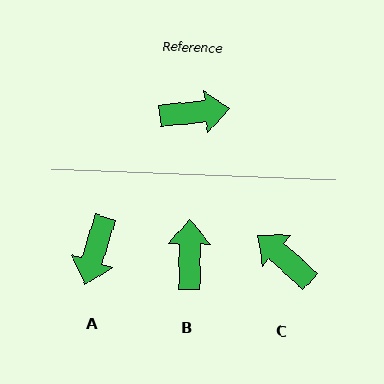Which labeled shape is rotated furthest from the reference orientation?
C, about 133 degrees away.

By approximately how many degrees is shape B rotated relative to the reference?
Approximately 84 degrees counter-clockwise.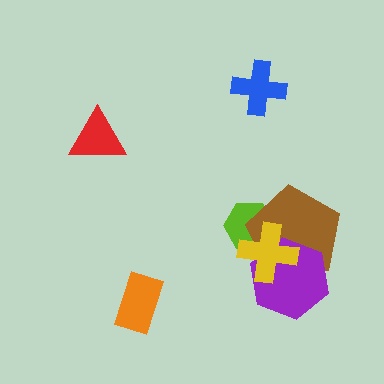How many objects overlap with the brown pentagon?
3 objects overlap with the brown pentagon.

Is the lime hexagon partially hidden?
Yes, it is partially covered by another shape.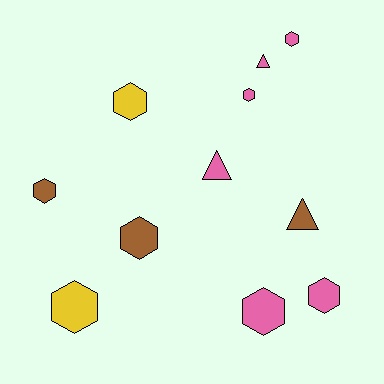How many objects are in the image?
There are 11 objects.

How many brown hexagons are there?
There are 2 brown hexagons.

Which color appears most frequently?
Pink, with 6 objects.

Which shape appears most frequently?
Hexagon, with 8 objects.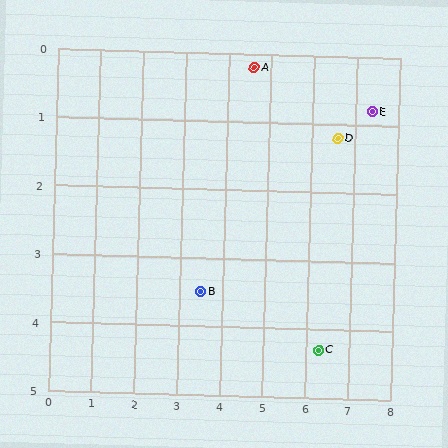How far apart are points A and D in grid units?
Points A and D are about 2.2 grid units apart.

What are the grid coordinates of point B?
Point B is at approximately (3.5, 3.5).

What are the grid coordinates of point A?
Point A is at approximately (4.6, 0.2).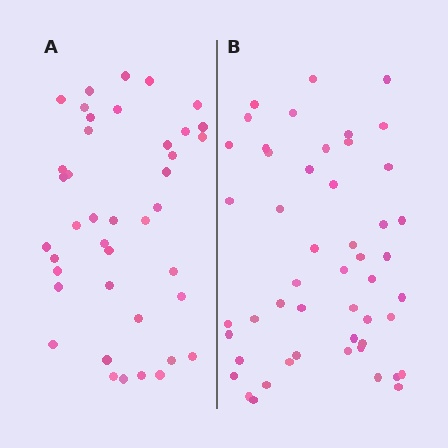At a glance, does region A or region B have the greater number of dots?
Region B (the right region) has more dots.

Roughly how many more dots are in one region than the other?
Region B has roughly 8 or so more dots than region A.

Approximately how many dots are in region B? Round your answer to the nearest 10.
About 50 dots.